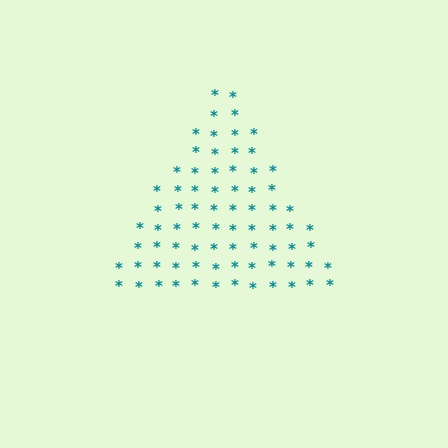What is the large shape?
The large shape is a triangle.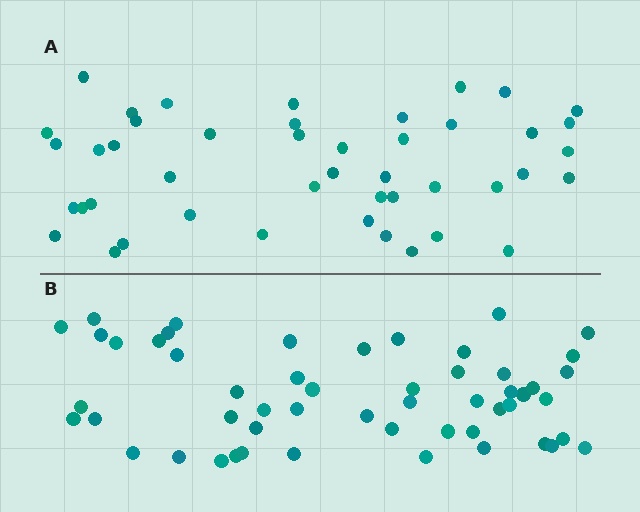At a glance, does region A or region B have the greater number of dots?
Region B (the bottom region) has more dots.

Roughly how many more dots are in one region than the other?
Region B has roughly 8 or so more dots than region A.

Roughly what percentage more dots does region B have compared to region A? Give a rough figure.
About 20% more.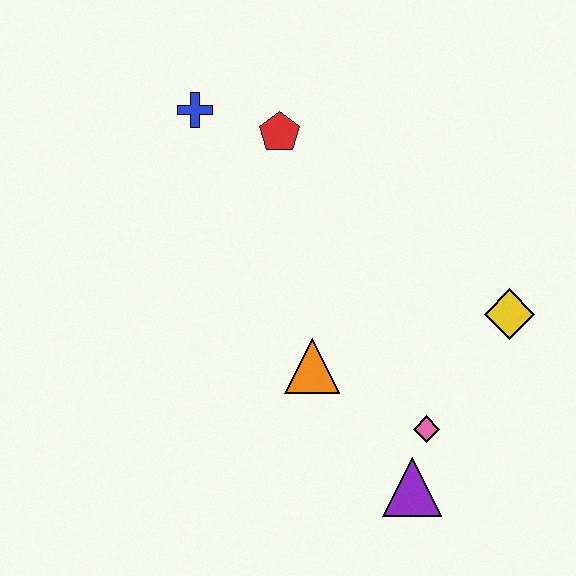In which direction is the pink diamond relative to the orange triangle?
The pink diamond is to the right of the orange triangle.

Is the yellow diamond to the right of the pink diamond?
Yes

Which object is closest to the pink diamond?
The purple triangle is closest to the pink diamond.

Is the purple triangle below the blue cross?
Yes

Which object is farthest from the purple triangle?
The blue cross is farthest from the purple triangle.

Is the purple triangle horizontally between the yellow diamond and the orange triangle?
Yes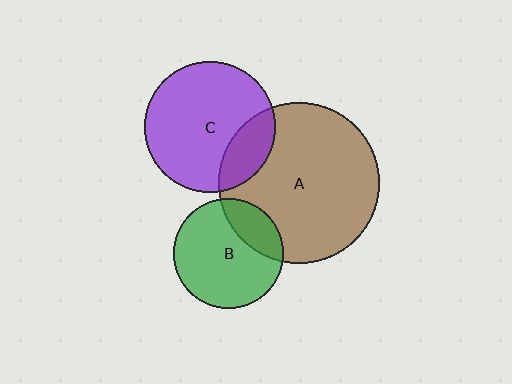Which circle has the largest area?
Circle A (brown).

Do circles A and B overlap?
Yes.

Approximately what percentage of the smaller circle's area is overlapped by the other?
Approximately 25%.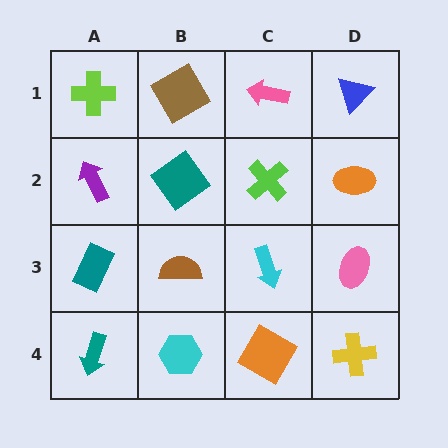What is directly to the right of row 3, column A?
A brown semicircle.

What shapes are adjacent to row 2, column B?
A brown diamond (row 1, column B), a brown semicircle (row 3, column B), a purple arrow (row 2, column A), a lime cross (row 2, column C).